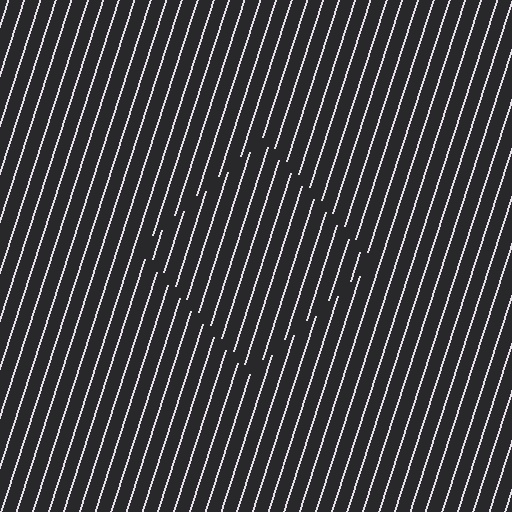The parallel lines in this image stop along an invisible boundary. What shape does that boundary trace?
An illusory square. The interior of the shape contains the same grating, shifted by half a period — the contour is defined by the phase discontinuity where line-ends from the inner and outer gratings abut.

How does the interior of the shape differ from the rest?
The interior of the shape contains the same grating, shifted by half a period — the contour is defined by the phase discontinuity where line-ends from the inner and outer gratings abut.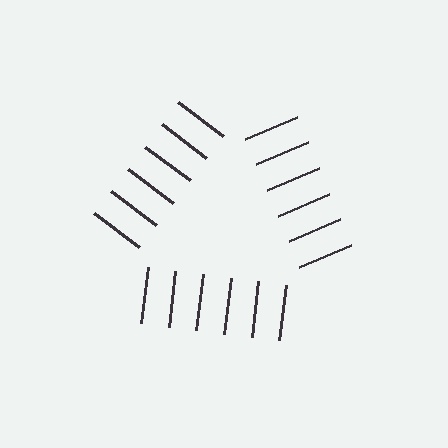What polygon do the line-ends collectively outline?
An illusory triangle — the line segments terminate on its edges but no continuous stroke is drawn.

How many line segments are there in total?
18 — 6 along each of the 3 edges.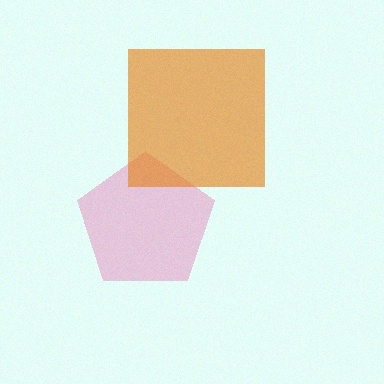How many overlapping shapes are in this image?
There are 2 overlapping shapes in the image.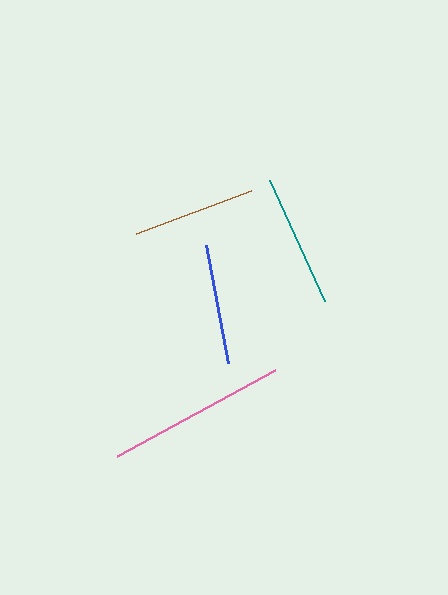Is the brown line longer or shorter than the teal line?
The teal line is longer than the brown line.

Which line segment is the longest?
The pink line is the longest at approximately 180 pixels.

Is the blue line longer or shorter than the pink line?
The pink line is longer than the blue line.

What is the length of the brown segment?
The brown segment is approximately 123 pixels long.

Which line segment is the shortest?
The blue line is the shortest at approximately 120 pixels.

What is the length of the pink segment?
The pink segment is approximately 180 pixels long.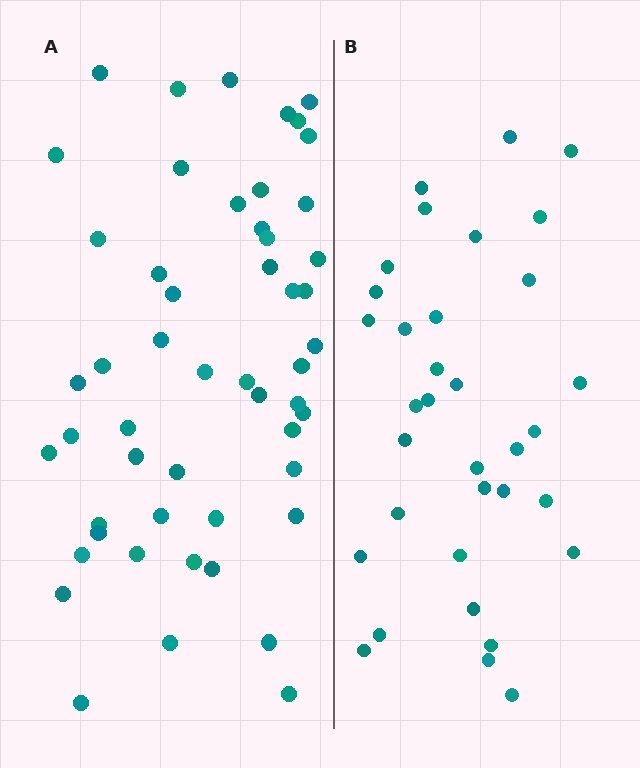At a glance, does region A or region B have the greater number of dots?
Region A (the left region) has more dots.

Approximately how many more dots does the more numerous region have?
Region A has approximately 20 more dots than region B.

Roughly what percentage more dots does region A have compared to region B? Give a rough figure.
About 55% more.